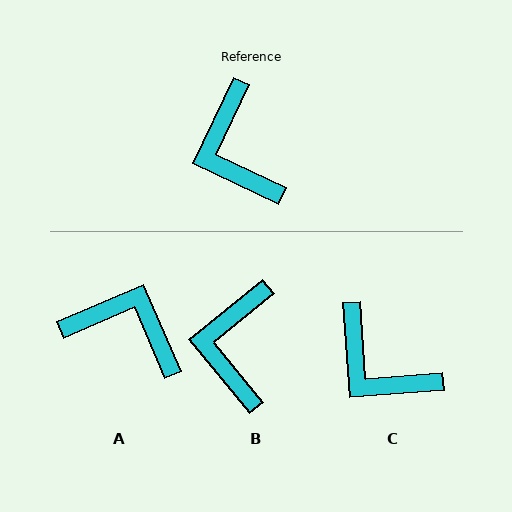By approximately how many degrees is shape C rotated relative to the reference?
Approximately 29 degrees counter-clockwise.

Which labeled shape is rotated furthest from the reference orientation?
A, about 132 degrees away.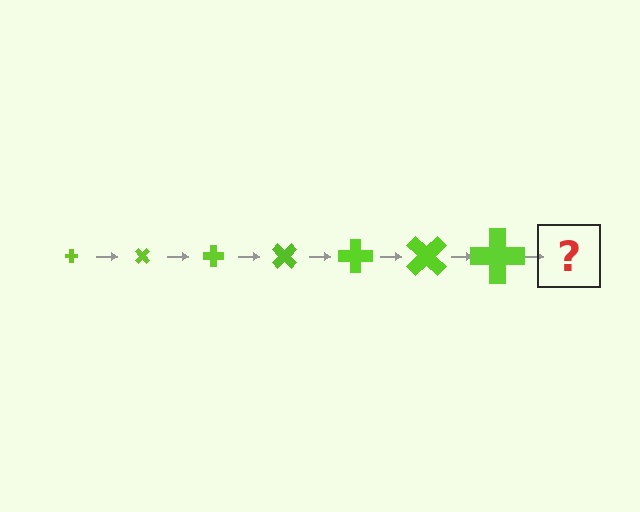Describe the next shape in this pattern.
It should be a cross, larger than the previous one and rotated 315 degrees from the start.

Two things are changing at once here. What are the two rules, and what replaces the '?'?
The two rules are that the cross grows larger each step and it rotates 45 degrees each step. The '?' should be a cross, larger than the previous one and rotated 315 degrees from the start.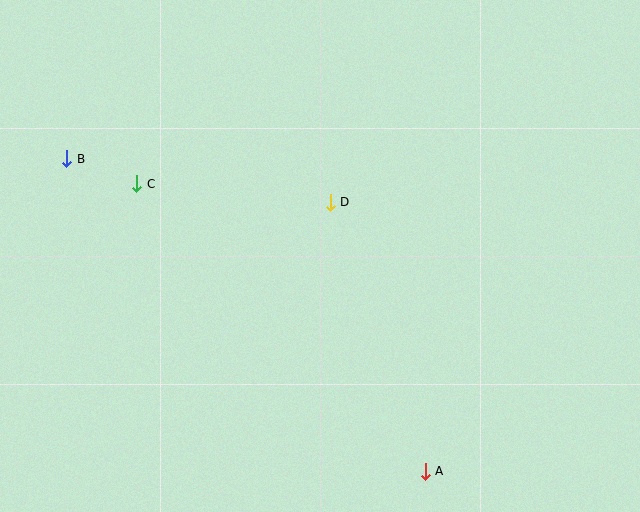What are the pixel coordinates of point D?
Point D is at (330, 202).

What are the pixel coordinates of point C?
Point C is at (137, 184).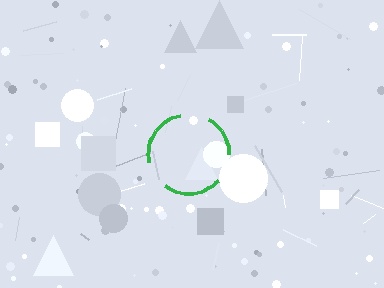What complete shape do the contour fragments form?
The contour fragments form a circle.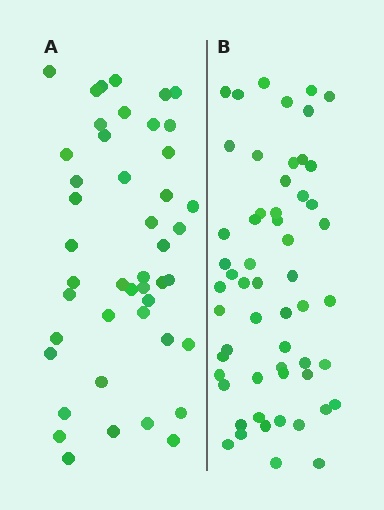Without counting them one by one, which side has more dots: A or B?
Region B (the right region) has more dots.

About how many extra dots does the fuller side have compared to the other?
Region B has roughly 12 or so more dots than region A.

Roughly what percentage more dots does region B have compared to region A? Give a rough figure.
About 25% more.